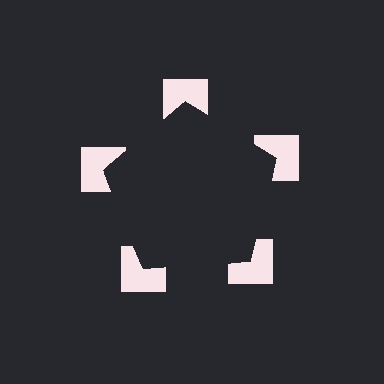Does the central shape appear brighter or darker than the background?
It typically appears slightly darker than the background, even though no actual brightness change is drawn.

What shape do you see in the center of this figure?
An illusory pentagon — its edges are inferred from the aligned wedge cuts in the notched squares, not physically drawn.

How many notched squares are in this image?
There are 5 — one at each vertex of the illusory pentagon.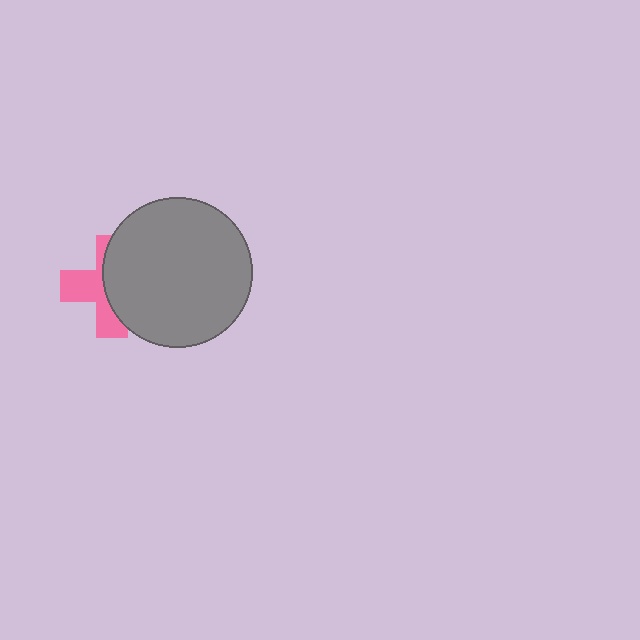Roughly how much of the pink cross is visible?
About half of it is visible (roughly 46%).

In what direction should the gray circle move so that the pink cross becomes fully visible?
The gray circle should move right. That is the shortest direction to clear the overlap and leave the pink cross fully visible.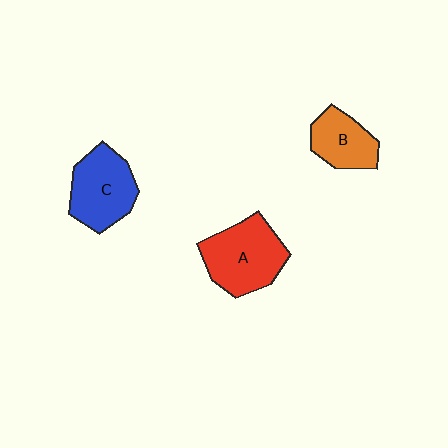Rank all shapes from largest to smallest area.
From largest to smallest: A (red), C (blue), B (orange).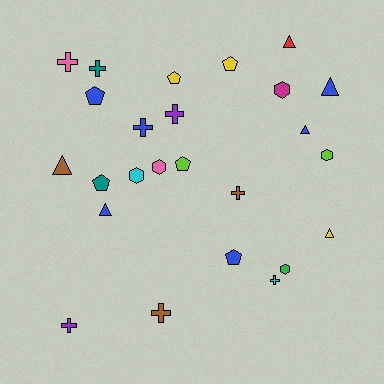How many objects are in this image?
There are 25 objects.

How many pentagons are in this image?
There are 6 pentagons.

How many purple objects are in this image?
There are 2 purple objects.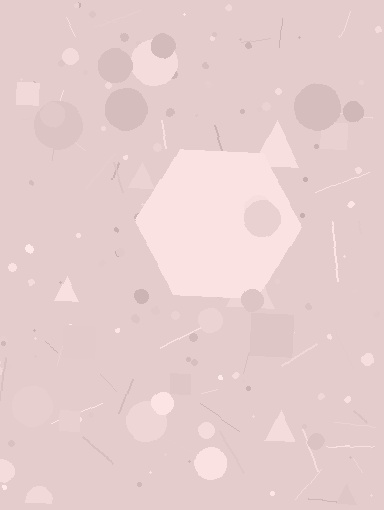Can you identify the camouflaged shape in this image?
The camouflaged shape is a hexagon.